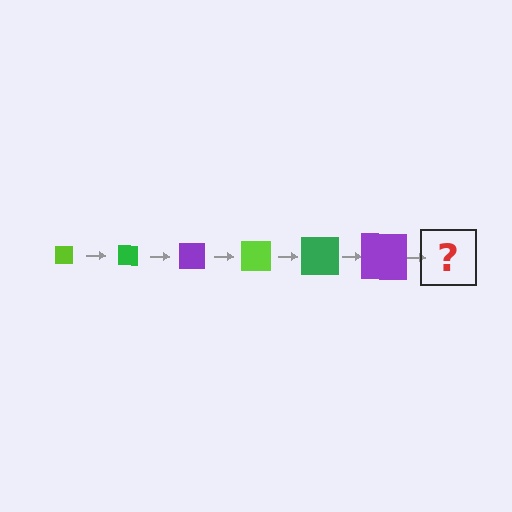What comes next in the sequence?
The next element should be a lime square, larger than the previous one.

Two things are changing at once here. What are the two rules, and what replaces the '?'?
The two rules are that the square grows larger each step and the color cycles through lime, green, and purple. The '?' should be a lime square, larger than the previous one.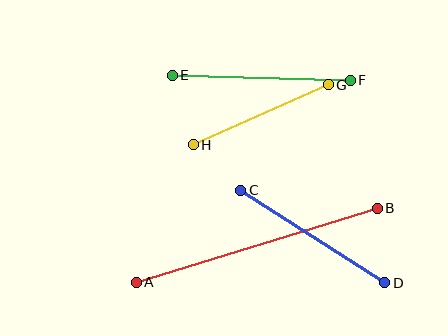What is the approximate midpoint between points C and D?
The midpoint is at approximately (313, 236) pixels.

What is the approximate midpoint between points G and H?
The midpoint is at approximately (261, 115) pixels.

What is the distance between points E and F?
The distance is approximately 178 pixels.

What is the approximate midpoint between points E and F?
The midpoint is at approximately (261, 78) pixels.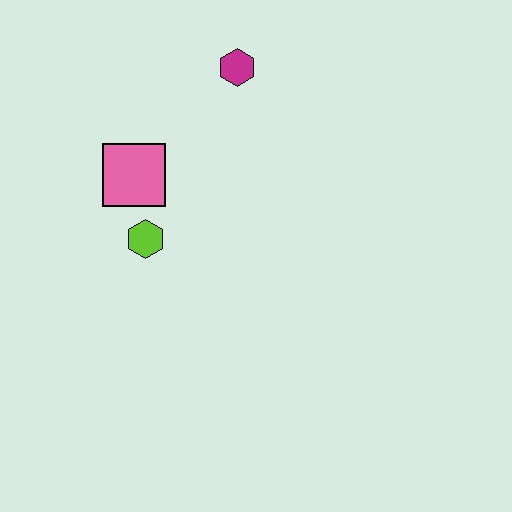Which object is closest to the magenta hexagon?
The pink square is closest to the magenta hexagon.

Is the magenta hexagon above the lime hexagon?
Yes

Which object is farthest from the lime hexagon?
The magenta hexagon is farthest from the lime hexagon.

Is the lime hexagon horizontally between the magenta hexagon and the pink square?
Yes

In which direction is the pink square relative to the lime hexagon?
The pink square is above the lime hexagon.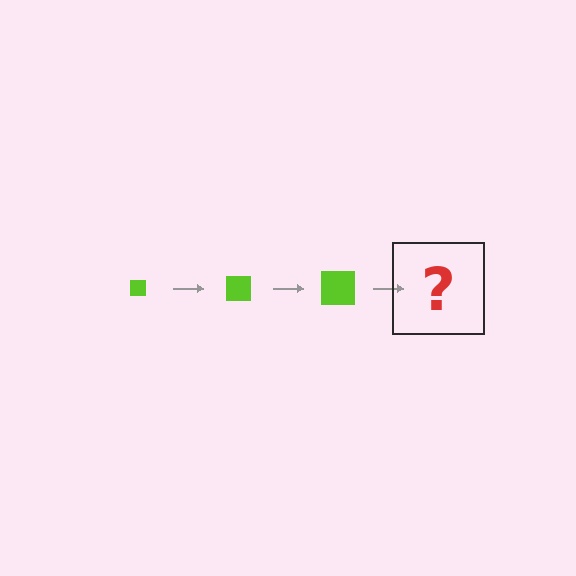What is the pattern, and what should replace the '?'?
The pattern is that the square gets progressively larger each step. The '?' should be a lime square, larger than the previous one.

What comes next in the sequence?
The next element should be a lime square, larger than the previous one.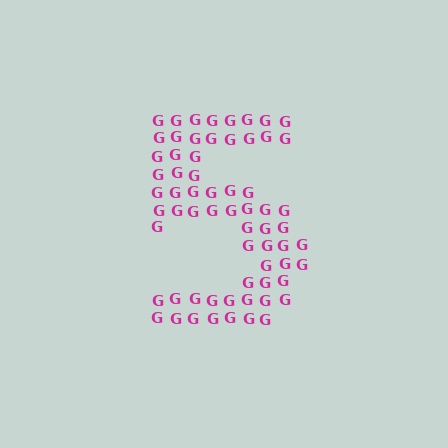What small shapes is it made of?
It is made of small letter G's.